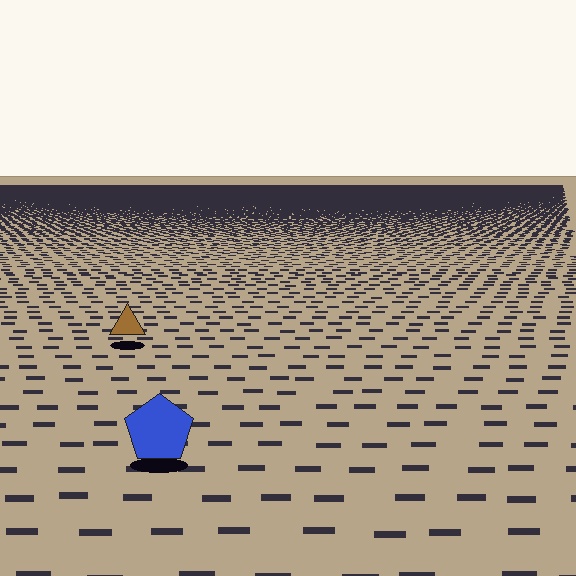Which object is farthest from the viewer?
The brown triangle is farthest from the viewer. It appears smaller and the ground texture around it is denser.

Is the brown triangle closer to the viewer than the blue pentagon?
No. The blue pentagon is closer — you can tell from the texture gradient: the ground texture is coarser near it.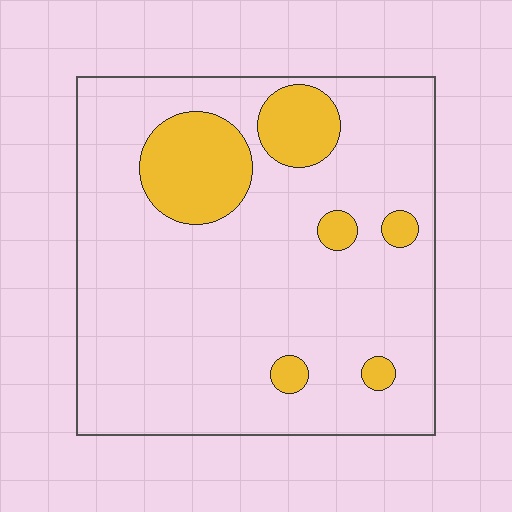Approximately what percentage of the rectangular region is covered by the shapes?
Approximately 15%.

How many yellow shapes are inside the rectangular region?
6.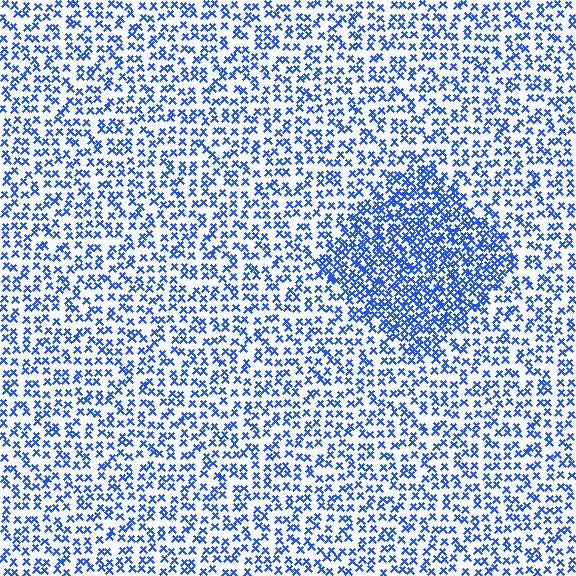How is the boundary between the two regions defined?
The boundary is defined by a change in element density (approximately 2.0x ratio). All elements are the same color, size, and shape.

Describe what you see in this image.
The image contains small blue elements arranged at two different densities. A diamond-shaped region is visible where the elements are more densely packed than the surrounding area.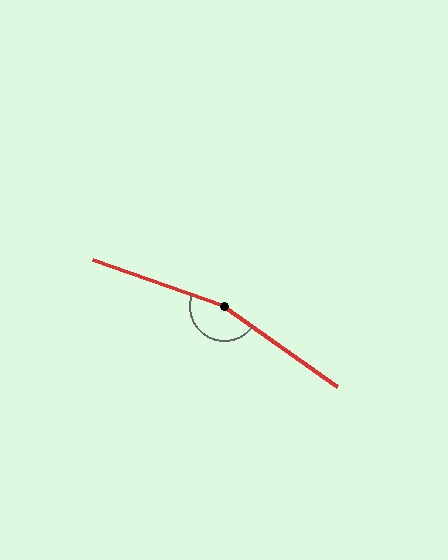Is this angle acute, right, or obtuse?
It is obtuse.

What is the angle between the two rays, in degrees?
Approximately 164 degrees.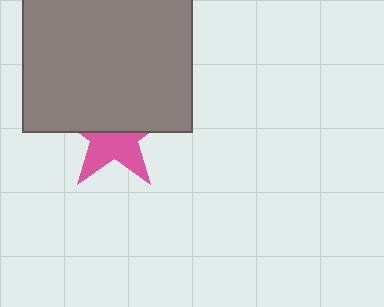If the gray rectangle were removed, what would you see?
You would see the complete pink star.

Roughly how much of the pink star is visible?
About half of it is visible (roughly 46%).